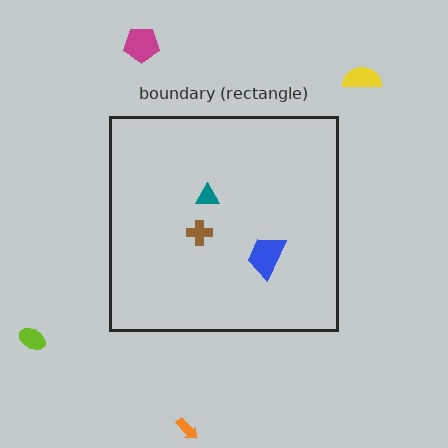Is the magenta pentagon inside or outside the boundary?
Outside.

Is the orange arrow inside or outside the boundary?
Outside.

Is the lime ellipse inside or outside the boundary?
Outside.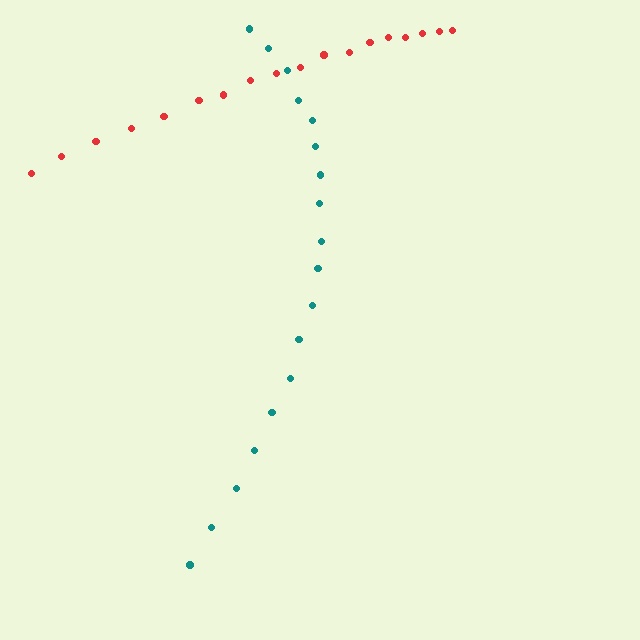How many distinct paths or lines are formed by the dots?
There are 2 distinct paths.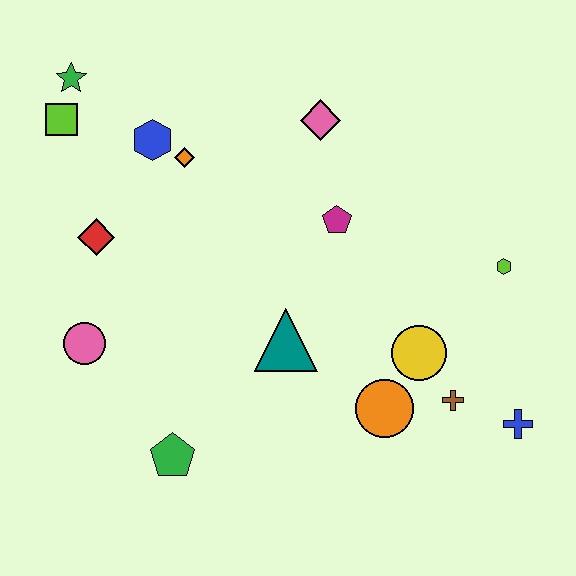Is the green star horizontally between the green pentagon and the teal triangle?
No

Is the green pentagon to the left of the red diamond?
No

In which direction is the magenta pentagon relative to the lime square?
The magenta pentagon is to the right of the lime square.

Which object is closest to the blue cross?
The brown cross is closest to the blue cross.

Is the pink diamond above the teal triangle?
Yes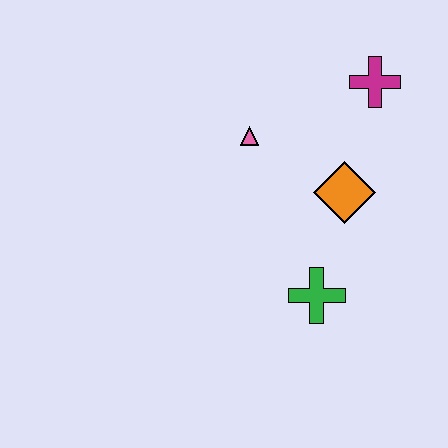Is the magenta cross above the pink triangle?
Yes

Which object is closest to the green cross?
The orange diamond is closest to the green cross.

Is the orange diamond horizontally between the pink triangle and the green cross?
No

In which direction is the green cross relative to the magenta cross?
The green cross is below the magenta cross.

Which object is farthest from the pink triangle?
The green cross is farthest from the pink triangle.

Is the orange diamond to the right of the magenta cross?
No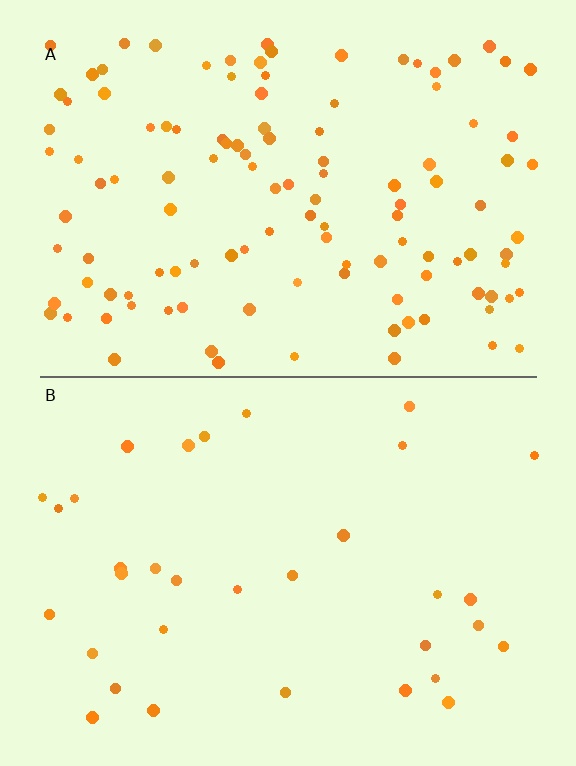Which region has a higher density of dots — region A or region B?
A (the top).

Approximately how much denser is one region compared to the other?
Approximately 3.6× — region A over region B.